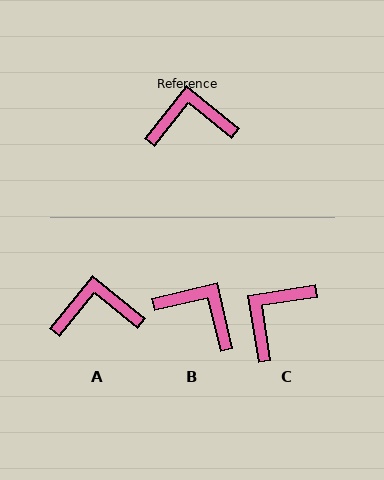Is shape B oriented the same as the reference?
No, it is off by about 38 degrees.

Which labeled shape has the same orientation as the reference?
A.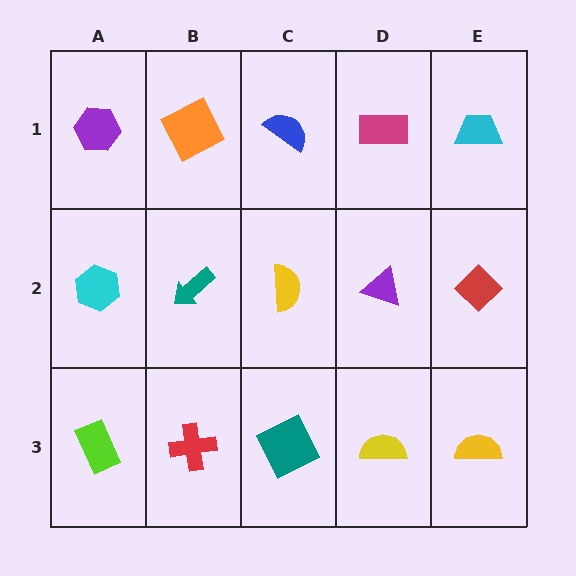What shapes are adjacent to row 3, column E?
A red diamond (row 2, column E), a yellow semicircle (row 3, column D).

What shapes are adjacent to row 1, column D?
A purple triangle (row 2, column D), a blue semicircle (row 1, column C), a cyan trapezoid (row 1, column E).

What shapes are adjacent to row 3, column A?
A cyan hexagon (row 2, column A), a red cross (row 3, column B).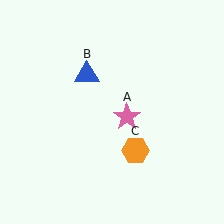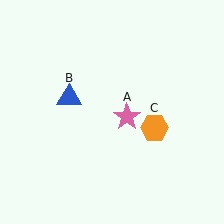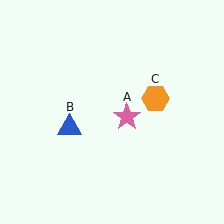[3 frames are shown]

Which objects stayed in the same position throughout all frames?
Pink star (object A) remained stationary.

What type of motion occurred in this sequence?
The blue triangle (object B), orange hexagon (object C) rotated counterclockwise around the center of the scene.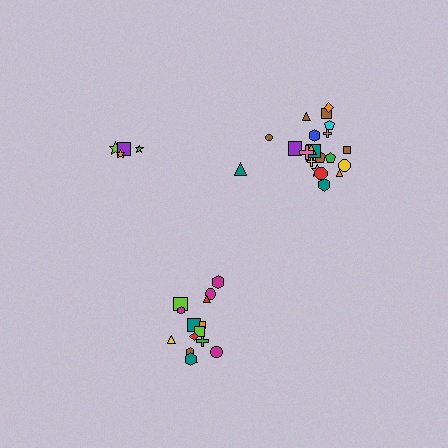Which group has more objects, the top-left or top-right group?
The top-right group.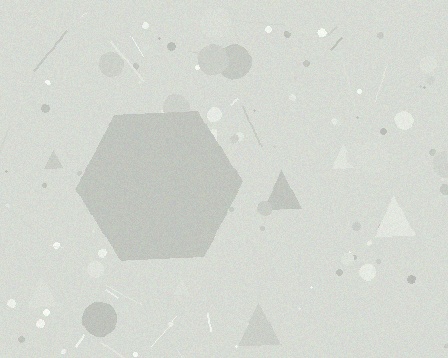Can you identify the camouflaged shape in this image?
The camouflaged shape is a hexagon.